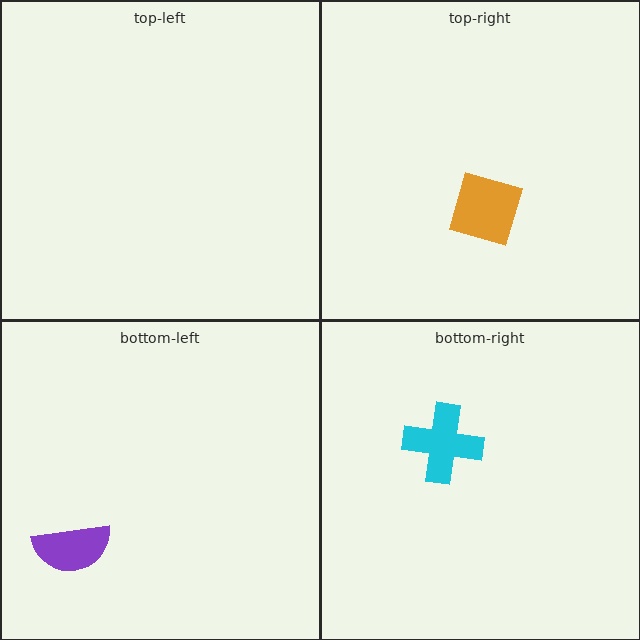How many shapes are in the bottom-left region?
1.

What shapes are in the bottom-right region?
The cyan cross.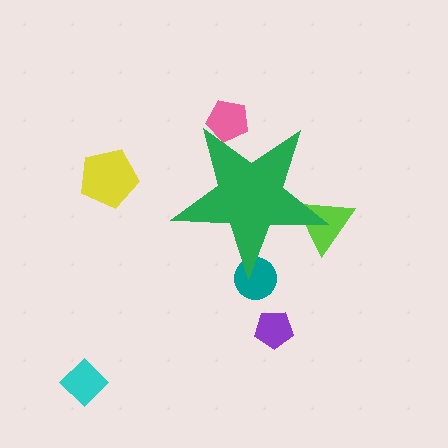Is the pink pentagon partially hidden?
Yes, the pink pentagon is partially hidden behind the green star.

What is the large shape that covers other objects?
A green star.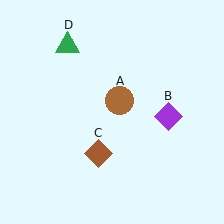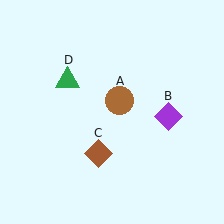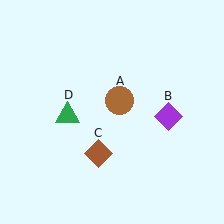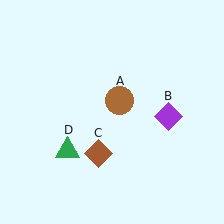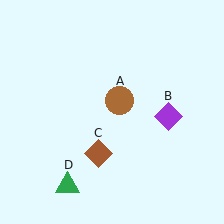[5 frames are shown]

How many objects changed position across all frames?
1 object changed position: green triangle (object D).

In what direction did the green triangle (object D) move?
The green triangle (object D) moved down.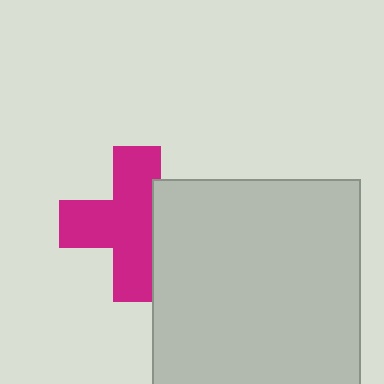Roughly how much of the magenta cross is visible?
Most of it is visible (roughly 70%).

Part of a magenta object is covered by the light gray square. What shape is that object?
It is a cross.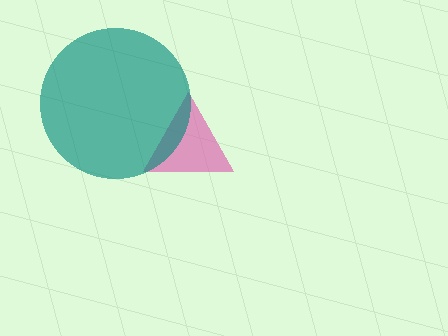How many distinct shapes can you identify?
There are 2 distinct shapes: a pink triangle, a teal circle.